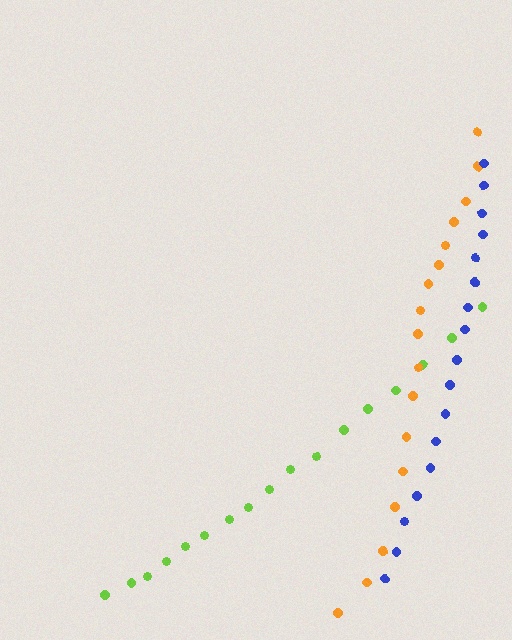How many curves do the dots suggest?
There are 3 distinct paths.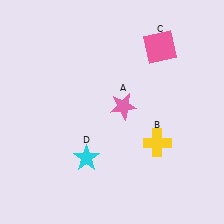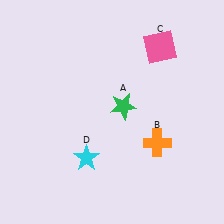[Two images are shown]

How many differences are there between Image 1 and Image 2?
There are 2 differences between the two images.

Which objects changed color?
A changed from pink to green. B changed from yellow to orange.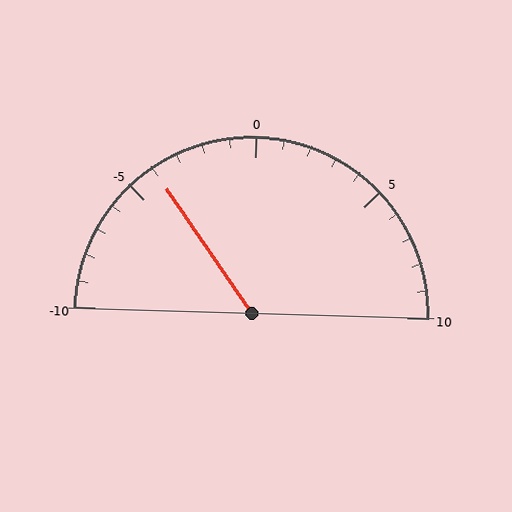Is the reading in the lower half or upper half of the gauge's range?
The reading is in the lower half of the range (-10 to 10).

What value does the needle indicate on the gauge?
The needle indicates approximately -4.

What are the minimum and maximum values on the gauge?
The gauge ranges from -10 to 10.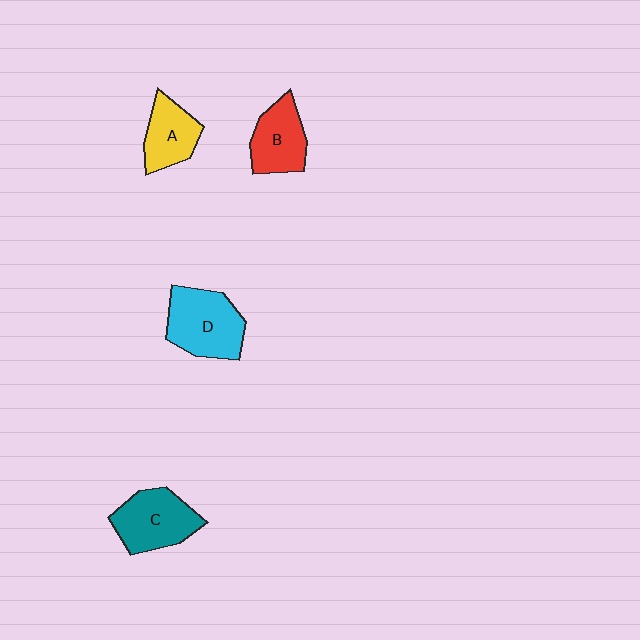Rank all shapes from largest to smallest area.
From largest to smallest: D (cyan), C (teal), B (red), A (yellow).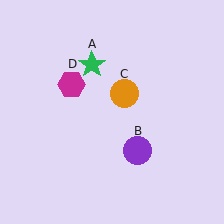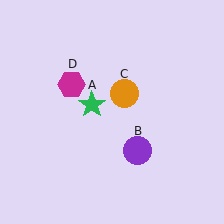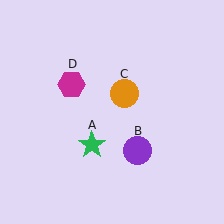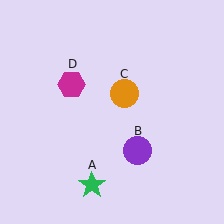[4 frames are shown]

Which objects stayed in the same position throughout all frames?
Purple circle (object B) and orange circle (object C) and magenta hexagon (object D) remained stationary.